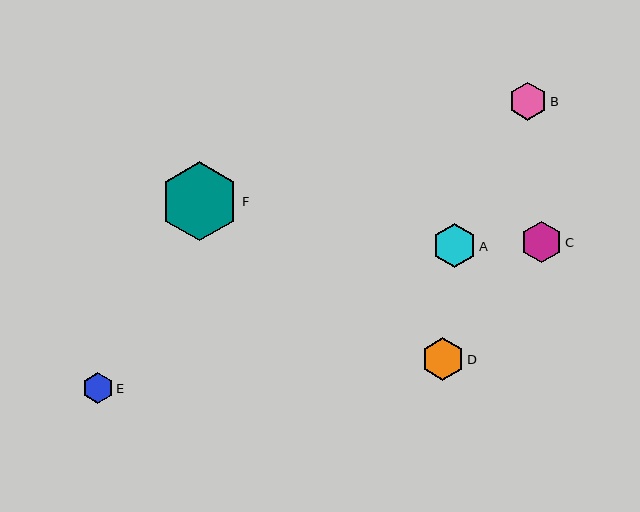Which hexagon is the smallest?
Hexagon E is the smallest with a size of approximately 31 pixels.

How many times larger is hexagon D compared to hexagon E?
Hexagon D is approximately 1.4 times the size of hexagon E.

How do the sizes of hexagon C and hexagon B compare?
Hexagon C and hexagon B are approximately the same size.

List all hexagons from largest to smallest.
From largest to smallest: F, A, D, C, B, E.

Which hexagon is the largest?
Hexagon F is the largest with a size of approximately 79 pixels.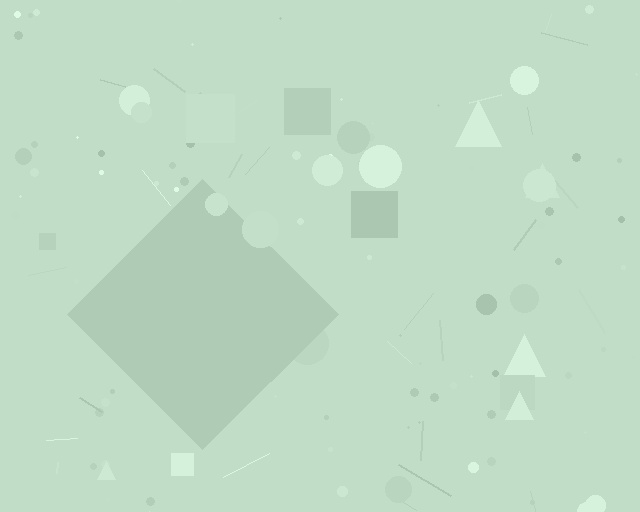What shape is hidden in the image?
A diamond is hidden in the image.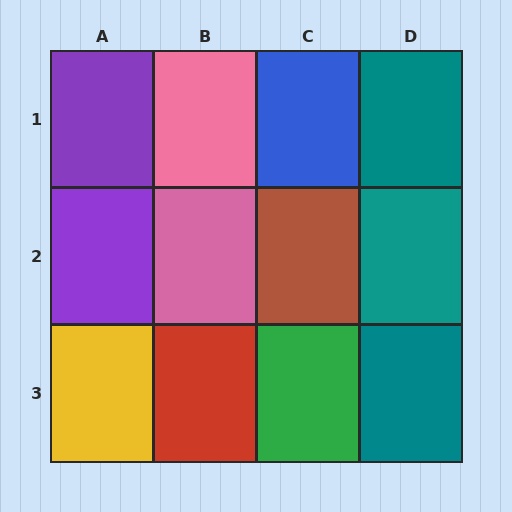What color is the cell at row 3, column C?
Green.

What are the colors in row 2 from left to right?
Purple, pink, brown, teal.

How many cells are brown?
1 cell is brown.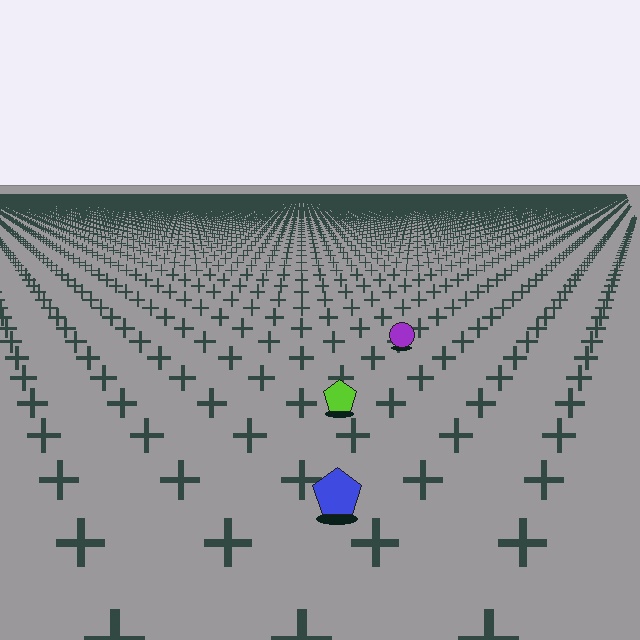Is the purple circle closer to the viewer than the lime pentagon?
No. The lime pentagon is closer — you can tell from the texture gradient: the ground texture is coarser near it.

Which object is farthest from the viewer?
The purple circle is farthest from the viewer. It appears smaller and the ground texture around it is denser.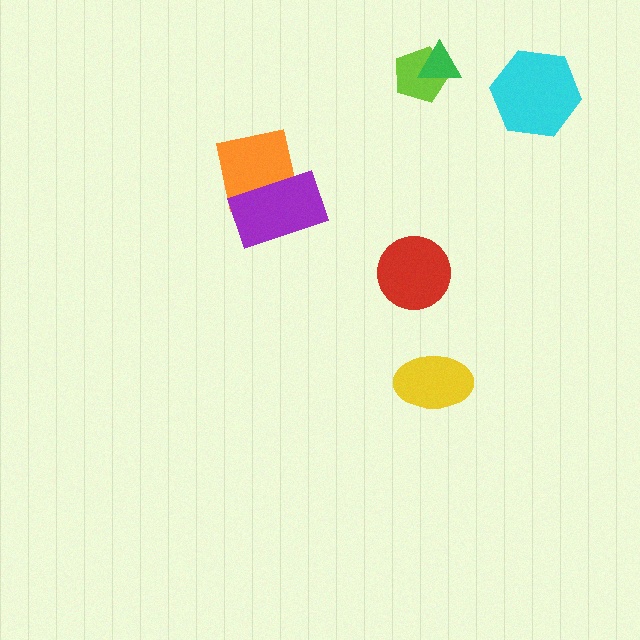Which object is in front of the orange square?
The purple rectangle is in front of the orange square.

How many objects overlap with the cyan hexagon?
0 objects overlap with the cyan hexagon.